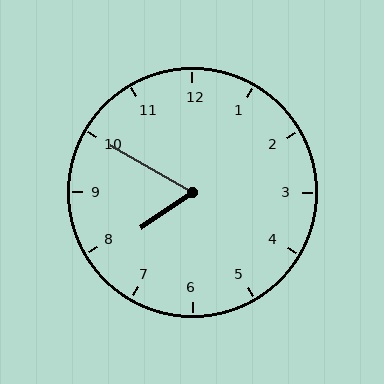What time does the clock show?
7:50.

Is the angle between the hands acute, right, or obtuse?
It is acute.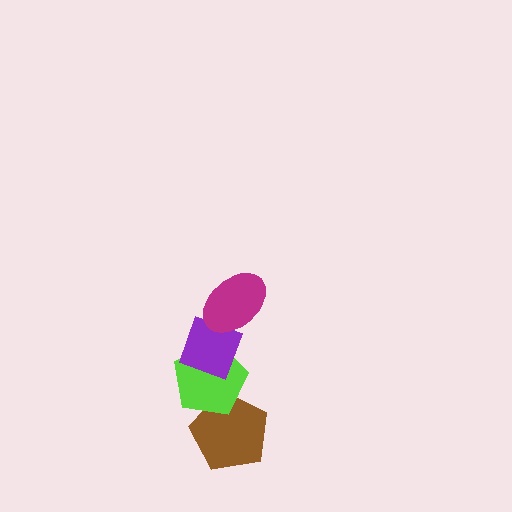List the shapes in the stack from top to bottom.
From top to bottom: the magenta ellipse, the purple diamond, the lime pentagon, the brown pentagon.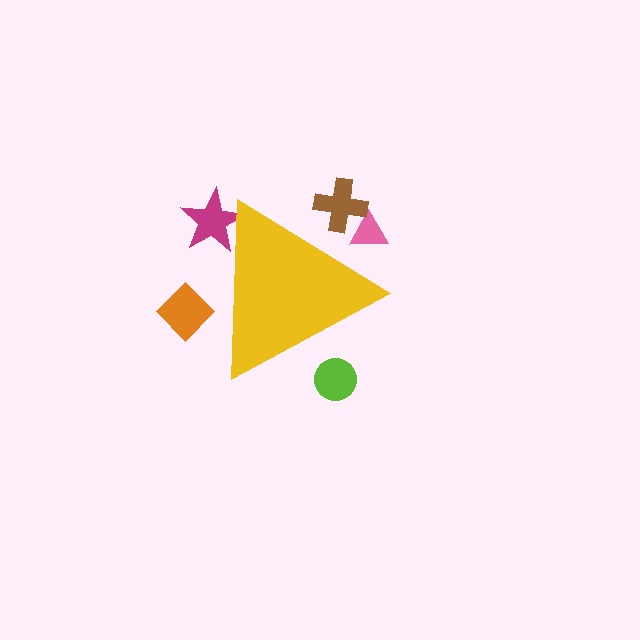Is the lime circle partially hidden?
Yes, the lime circle is partially hidden behind the yellow triangle.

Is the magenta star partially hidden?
Yes, the magenta star is partially hidden behind the yellow triangle.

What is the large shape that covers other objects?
A yellow triangle.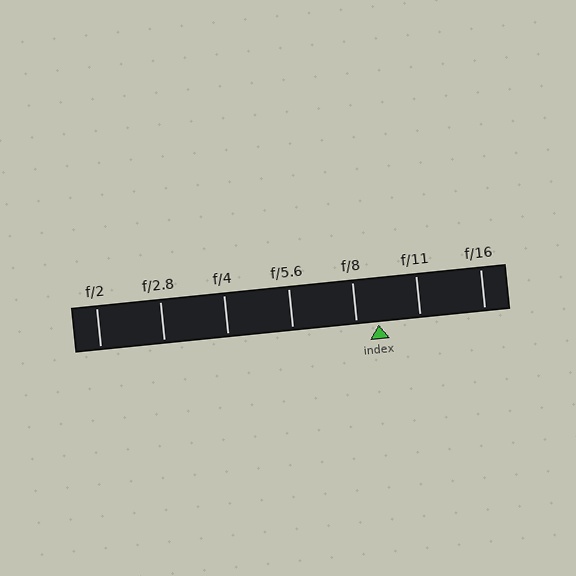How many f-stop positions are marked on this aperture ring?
There are 7 f-stop positions marked.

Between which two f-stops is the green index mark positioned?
The index mark is between f/8 and f/11.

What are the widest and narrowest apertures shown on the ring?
The widest aperture shown is f/2 and the narrowest is f/16.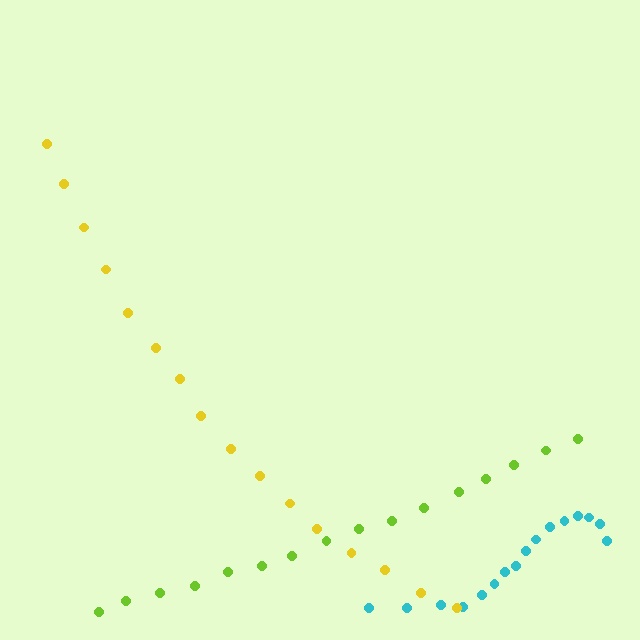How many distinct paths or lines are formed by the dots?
There are 3 distinct paths.